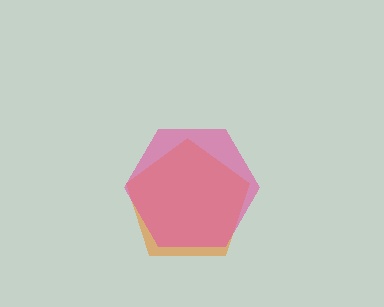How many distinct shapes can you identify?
There are 2 distinct shapes: an orange pentagon, a pink hexagon.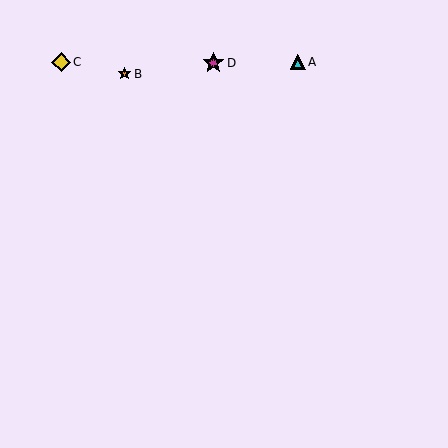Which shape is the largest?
The magenta star (labeled D) is the largest.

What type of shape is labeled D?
Shape D is a magenta star.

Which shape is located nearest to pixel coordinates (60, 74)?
The yellow diamond (labeled C) at (61, 62) is nearest to that location.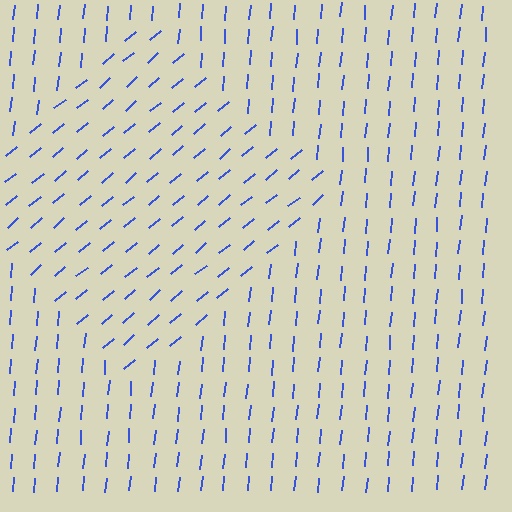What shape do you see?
I see a diamond.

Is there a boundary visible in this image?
Yes, there is a texture boundary formed by a change in line orientation.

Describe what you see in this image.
The image is filled with small blue line segments. A diamond region in the image has lines oriented differently from the surrounding lines, creating a visible texture boundary.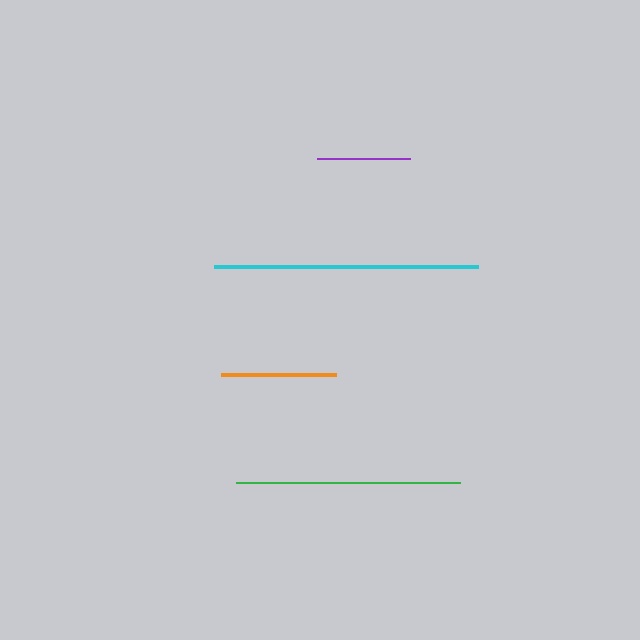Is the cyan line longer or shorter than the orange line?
The cyan line is longer than the orange line.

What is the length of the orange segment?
The orange segment is approximately 116 pixels long.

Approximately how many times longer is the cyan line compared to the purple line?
The cyan line is approximately 2.8 times the length of the purple line.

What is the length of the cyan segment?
The cyan segment is approximately 264 pixels long.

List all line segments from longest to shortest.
From longest to shortest: cyan, green, orange, purple.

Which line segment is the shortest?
The purple line is the shortest at approximately 93 pixels.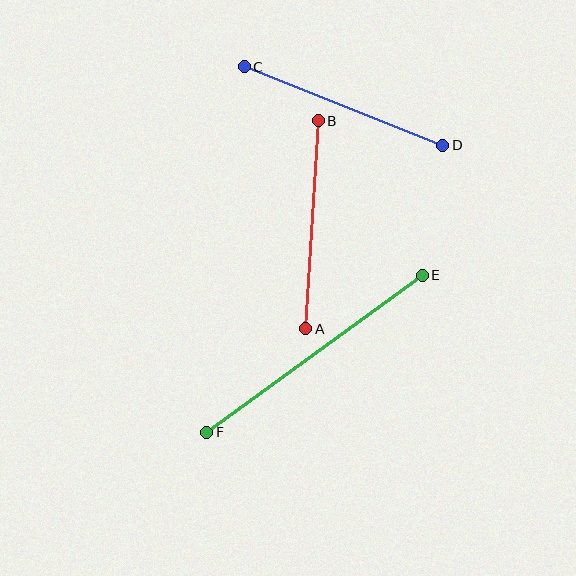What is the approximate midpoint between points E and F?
The midpoint is at approximately (314, 354) pixels.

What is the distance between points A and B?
The distance is approximately 209 pixels.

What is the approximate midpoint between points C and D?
The midpoint is at approximately (343, 106) pixels.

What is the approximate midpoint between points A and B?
The midpoint is at approximately (312, 225) pixels.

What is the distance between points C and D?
The distance is approximately 213 pixels.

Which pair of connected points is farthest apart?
Points E and F are farthest apart.